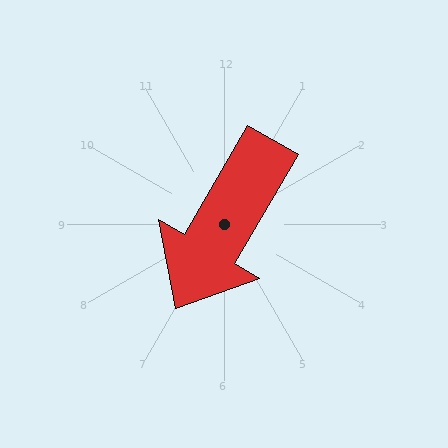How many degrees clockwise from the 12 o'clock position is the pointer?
Approximately 210 degrees.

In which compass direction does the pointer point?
Southwest.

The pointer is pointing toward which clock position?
Roughly 7 o'clock.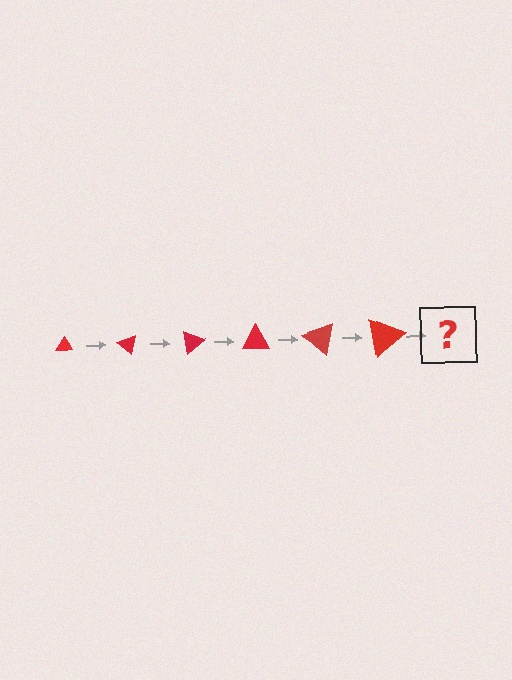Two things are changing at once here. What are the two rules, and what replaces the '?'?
The two rules are that the triangle grows larger each step and it rotates 40 degrees each step. The '?' should be a triangle, larger than the previous one and rotated 240 degrees from the start.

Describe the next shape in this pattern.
It should be a triangle, larger than the previous one and rotated 240 degrees from the start.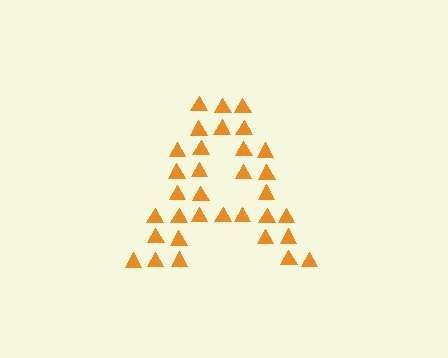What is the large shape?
The large shape is the letter A.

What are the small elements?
The small elements are triangles.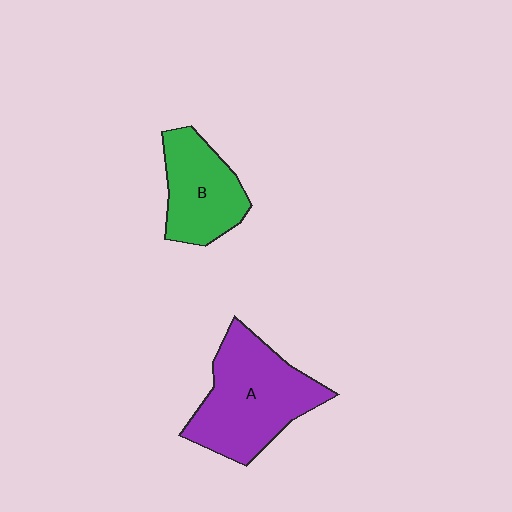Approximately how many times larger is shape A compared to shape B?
Approximately 1.5 times.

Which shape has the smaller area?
Shape B (green).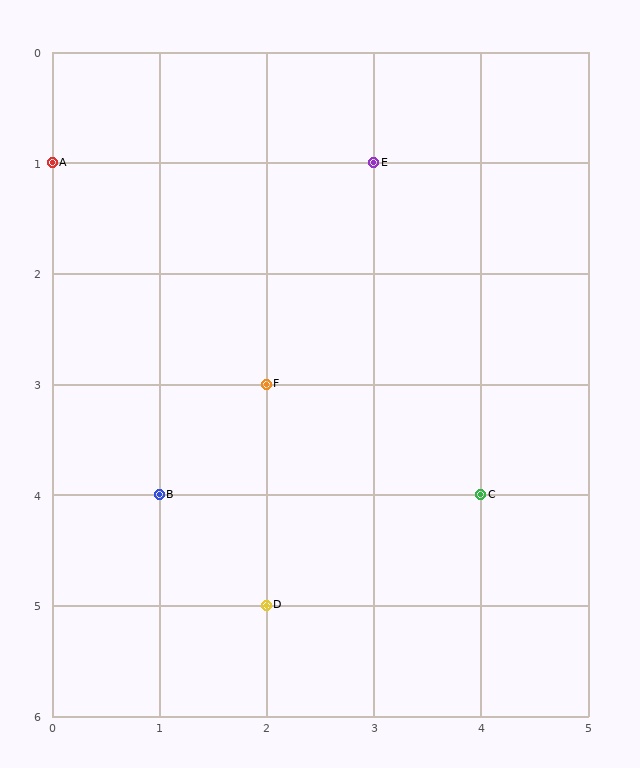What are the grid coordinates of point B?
Point B is at grid coordinates (1, 4).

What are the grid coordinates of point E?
Point E is at grid coordinates (3, 1).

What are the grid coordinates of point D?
Point D is at grid coordinates (2, 5).